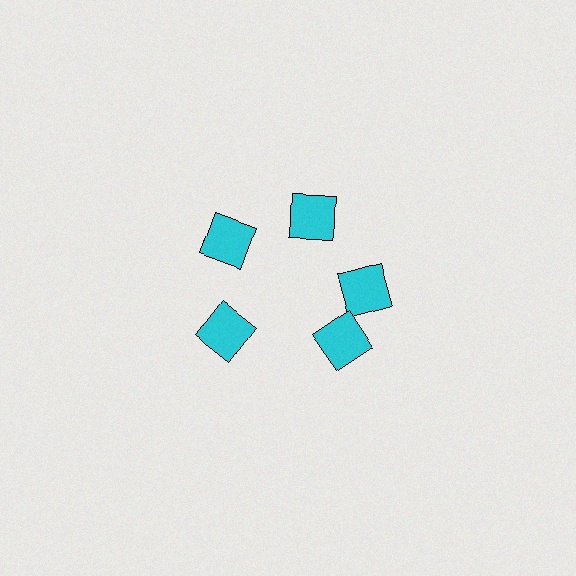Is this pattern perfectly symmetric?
No. The 5 cyan squares are arranged in a ring, but one element near the 5 o'clock position is rotated out of alignment along the ring, breaking the 5-fold rotational symmetry.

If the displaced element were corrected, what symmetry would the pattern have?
It would have 5-fold rotational symmetry — the pattern would map onto itself every 72 degrees.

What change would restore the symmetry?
The symmetry would be restored by rotating it back into even spacing with its neighbors so that all 5 squares sit at equal angles and equal distance from the center.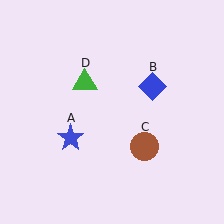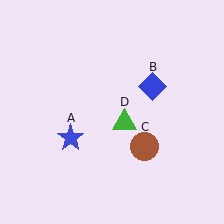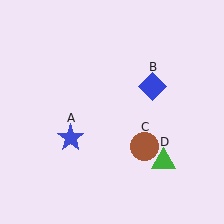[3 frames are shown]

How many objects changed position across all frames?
1 object changed position: green triangle (object D).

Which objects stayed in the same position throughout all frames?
Blue star (object A) and blue diamond (object B) and brown circle (object C) remained stationary.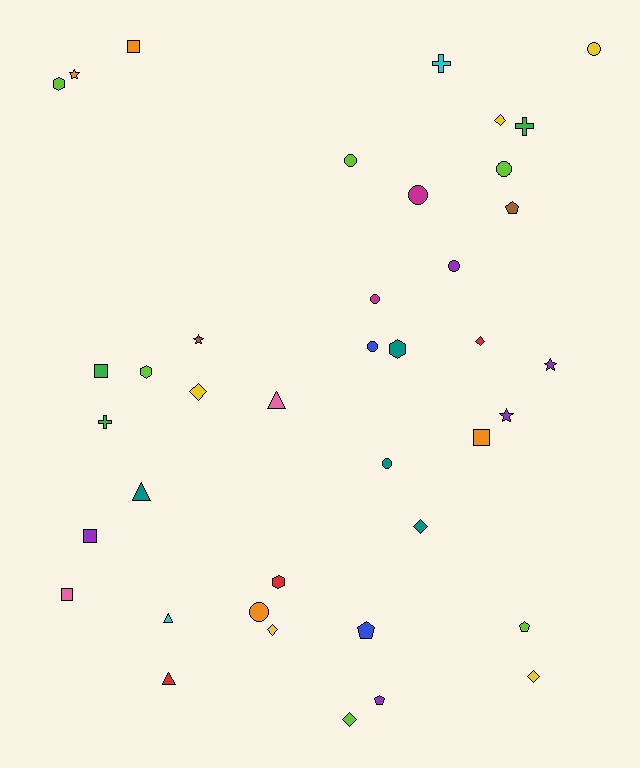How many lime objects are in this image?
There are 6 lime objects.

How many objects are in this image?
There are 40 objects.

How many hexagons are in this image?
There are 4 hexagons.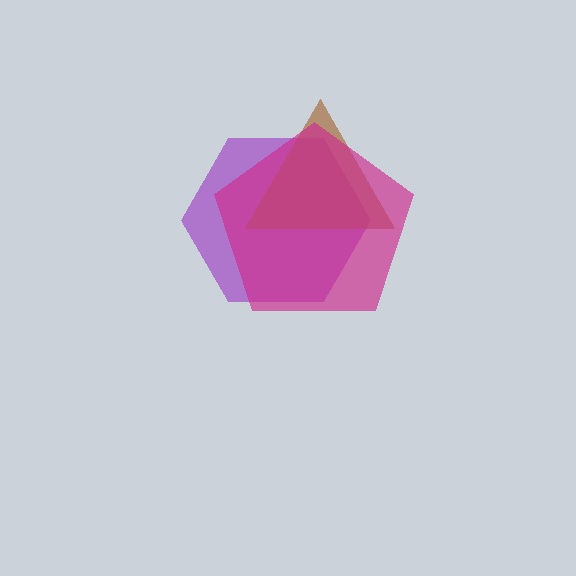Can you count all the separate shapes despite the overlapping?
Yes, there are 3 separate shapes.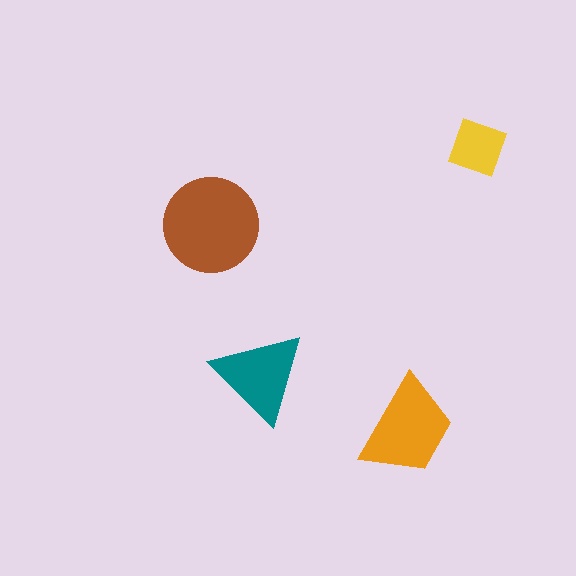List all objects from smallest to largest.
The yellow square, the teal triangle, the orange trapezoid, the brown circle.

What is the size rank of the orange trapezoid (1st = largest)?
2nd.